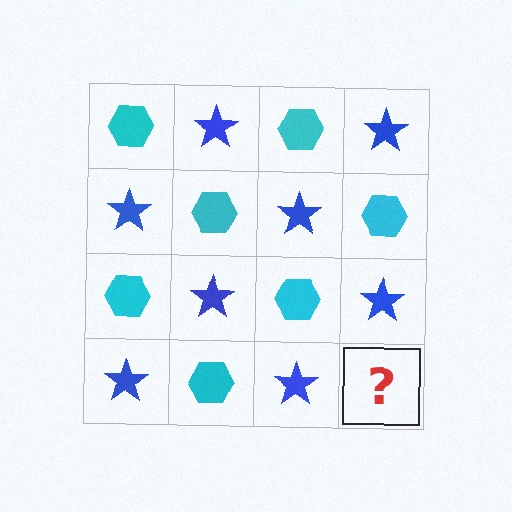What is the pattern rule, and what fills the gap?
The rule is that it alternates cyan hexagon and blue star in a checkerboard pattern. The gap should be filled with a cyan hexagon.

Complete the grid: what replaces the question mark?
The question mark should be replaced with a cyan hexagon.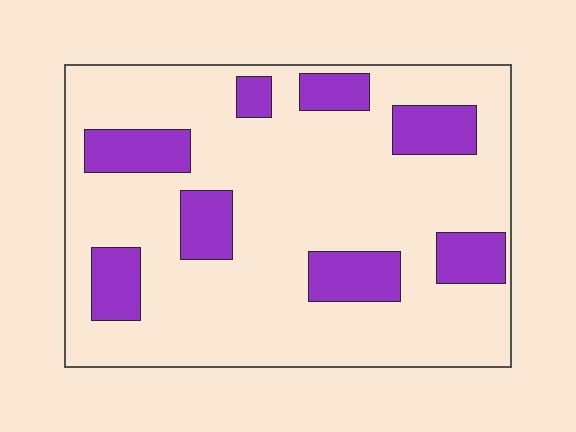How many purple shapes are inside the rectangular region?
8.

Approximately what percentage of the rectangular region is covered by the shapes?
Approximately 20%.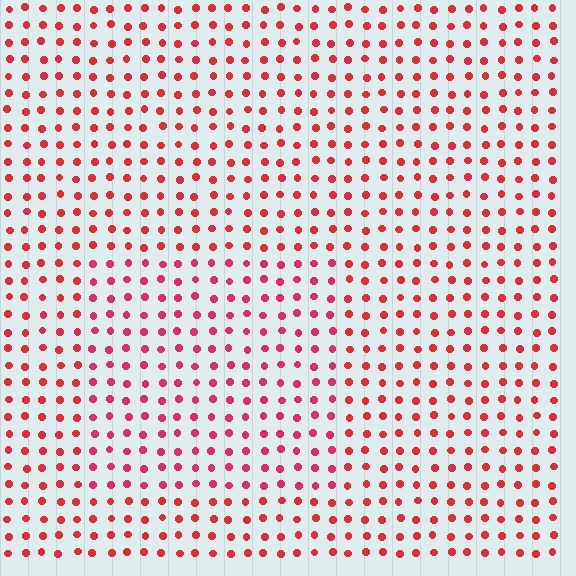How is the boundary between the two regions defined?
The boundary is defined purely by a slight shift in hue (about 17 degrees). Spacing, size, and orientation are identical on both sides.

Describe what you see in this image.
The image is filled with small red elements in a uniform arrangement. A rectangle-shaped region is visible where the elements are tinted to a slightly different hue, forming a subtle color boundary.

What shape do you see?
I see a rectangle.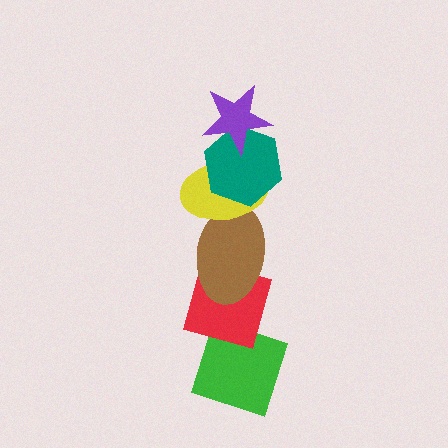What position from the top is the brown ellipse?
The brown ellipse is 4th from the top.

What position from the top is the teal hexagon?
The teal hexagon is 2nd from the top.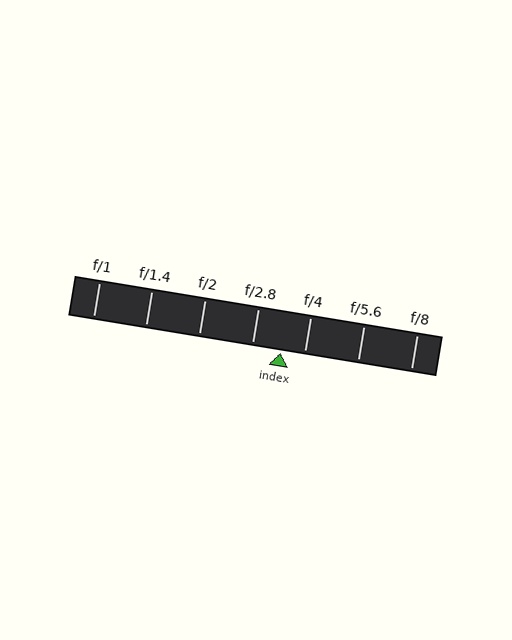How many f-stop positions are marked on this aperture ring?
There are 7 f-stop positions marked.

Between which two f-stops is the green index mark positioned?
The index mark is between f/2.8 and f/4.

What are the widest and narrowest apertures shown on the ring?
The widest aperture shown is f/1 and the narrowest is f/8.